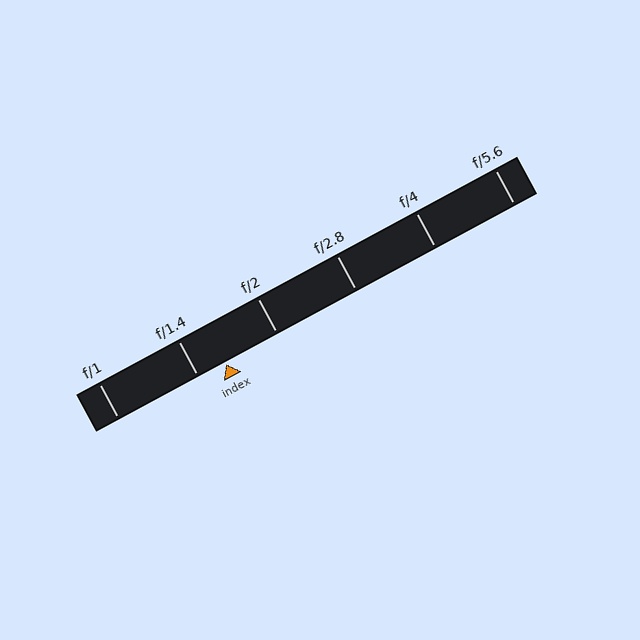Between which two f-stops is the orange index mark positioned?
The index mark is between f/1.4 and f/2.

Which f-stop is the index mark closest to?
The index mark is closest to f/1.4.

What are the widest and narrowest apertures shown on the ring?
The widest aperture shown is f/1 and the narrowest is f/5.6.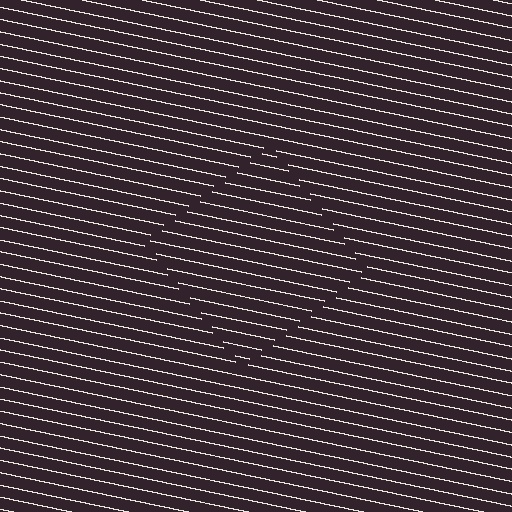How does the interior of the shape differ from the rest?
The interior of the shape contains the same grating, shifted by half a period — the contour is defined by the phase discontinuity where line-ends from the inner and outer gratings abut.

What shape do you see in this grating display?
An illusory square. The interior of the shape contains the same grating, shifted by half a period — the contour is defined by the phase discontinuity where line-ends from the inner and outer gratings abut.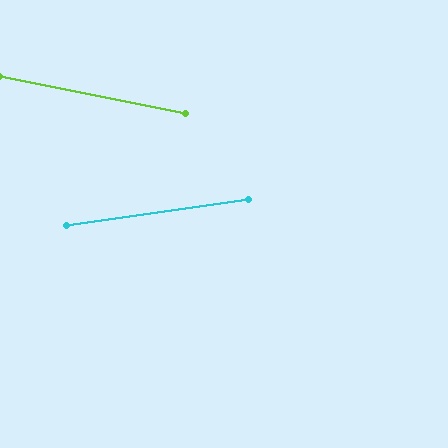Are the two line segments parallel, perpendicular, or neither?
Neither parallel nor perpendicular — they differ by about 19°.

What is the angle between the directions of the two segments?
Approximately 19 degrees.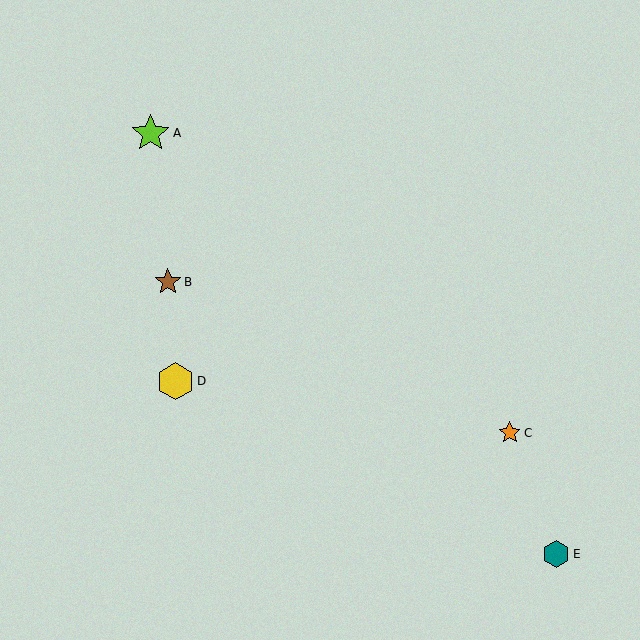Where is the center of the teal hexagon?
The center of the teal hexagon is at (556, 554).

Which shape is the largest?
The lime star (labeled A) is the largest.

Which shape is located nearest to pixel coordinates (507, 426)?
The orange star (labeled C) at (510, 433) is nearest to that location.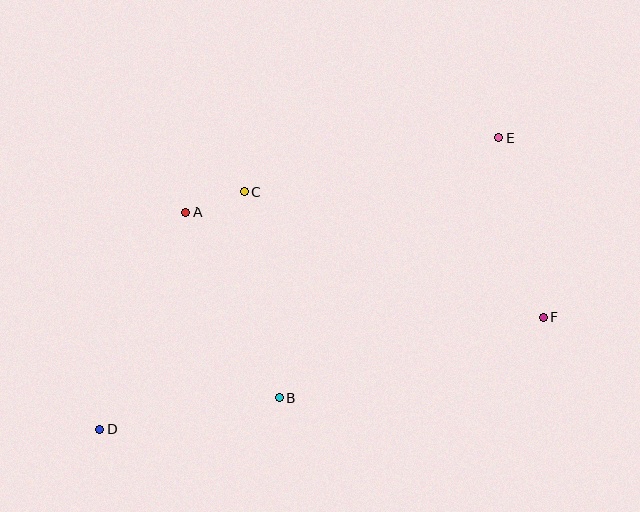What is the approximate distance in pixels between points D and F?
The distance between D and F is approximately 458 pixels.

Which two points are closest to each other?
Points A and C are closest to each other.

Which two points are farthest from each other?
Points D and E are farthest from each other.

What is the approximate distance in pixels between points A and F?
The distance between A and F is approximately 372 pixels.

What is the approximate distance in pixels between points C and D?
The distance between C and D is approximately 279 pixels.